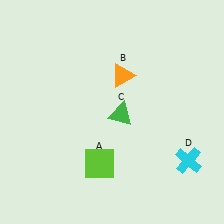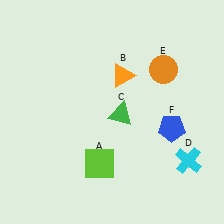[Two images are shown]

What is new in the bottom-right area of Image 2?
A blue pentagon (F) was added in the bottom-right area of Image 2.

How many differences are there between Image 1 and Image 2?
There are 2 differences between the two images.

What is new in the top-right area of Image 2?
An orange circle (E) was added in the top-right area of Image 2.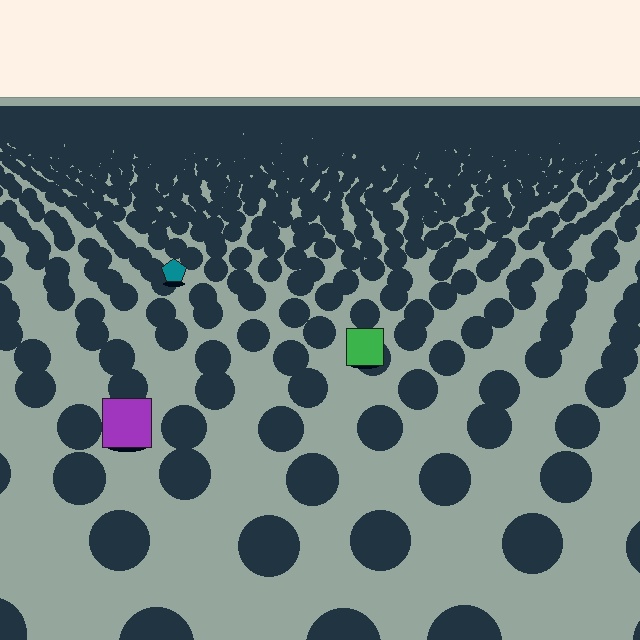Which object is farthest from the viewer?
The teal pentagon is farthest from the viewer. It appears smaller and the ground texture around it is denser.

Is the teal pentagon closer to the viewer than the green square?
No. The green square is closer — you can tell from the texture gradient: the ground texture is coarser near it.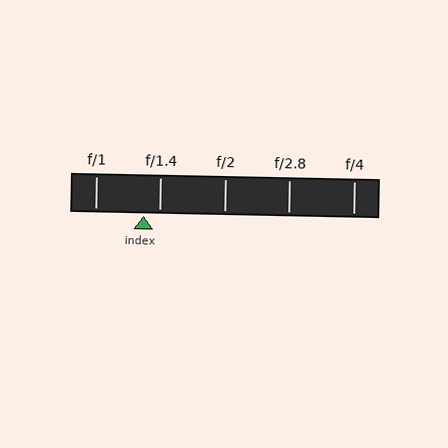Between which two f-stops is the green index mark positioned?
The index mark is between f/1 and f/1.4.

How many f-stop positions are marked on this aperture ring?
There are 5 f-stop positions marked.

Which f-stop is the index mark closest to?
The index mark is closest to f/1.4.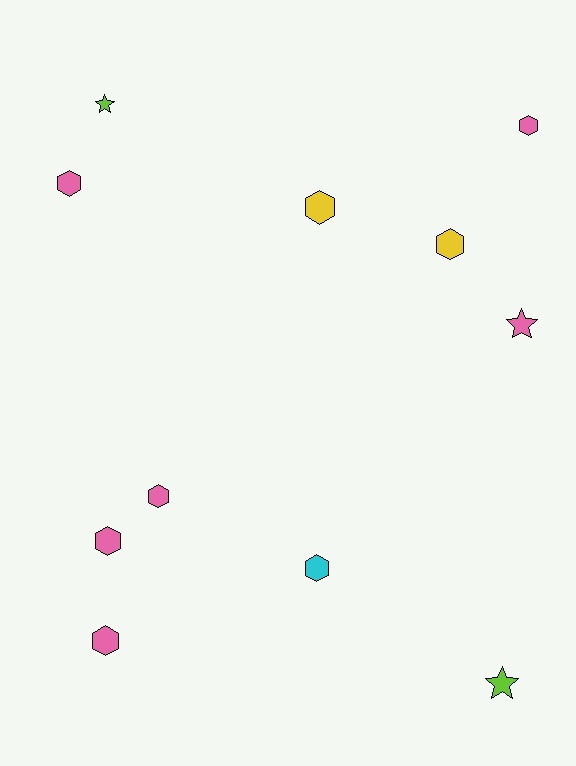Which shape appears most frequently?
Hexagon, with 8 objects.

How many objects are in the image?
There are 11 objects.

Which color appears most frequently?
Pink, with 6 objects.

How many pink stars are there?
There is 1 pink star.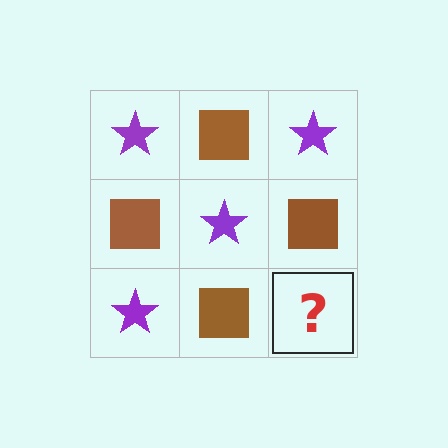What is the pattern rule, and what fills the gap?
The rule is that it alternates purple star and brown square in a checkerboard pattern. The gap should be filled with a purple star.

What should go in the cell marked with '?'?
The missing cell should contain a purple star.